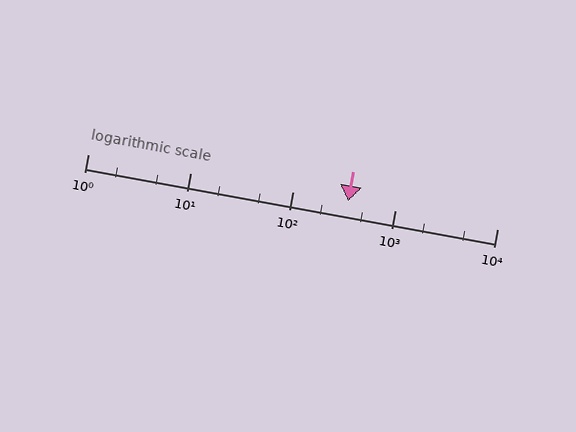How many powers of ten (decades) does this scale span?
The scale spans 4 decades, from 1 to 10000.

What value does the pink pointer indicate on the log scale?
The pointer indicates approximately 350.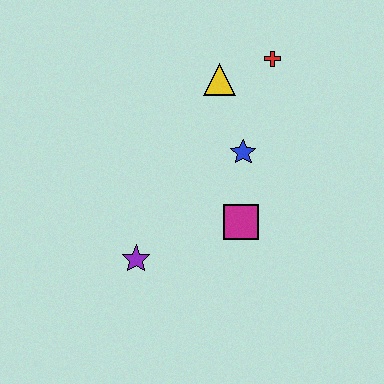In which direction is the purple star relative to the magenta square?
The purple star is to the left of the magenta square.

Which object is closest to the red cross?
The yellow triangle is closest to the red cross.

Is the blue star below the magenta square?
No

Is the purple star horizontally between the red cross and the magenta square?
No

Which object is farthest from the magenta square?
The red cross is farthest from the magenta square.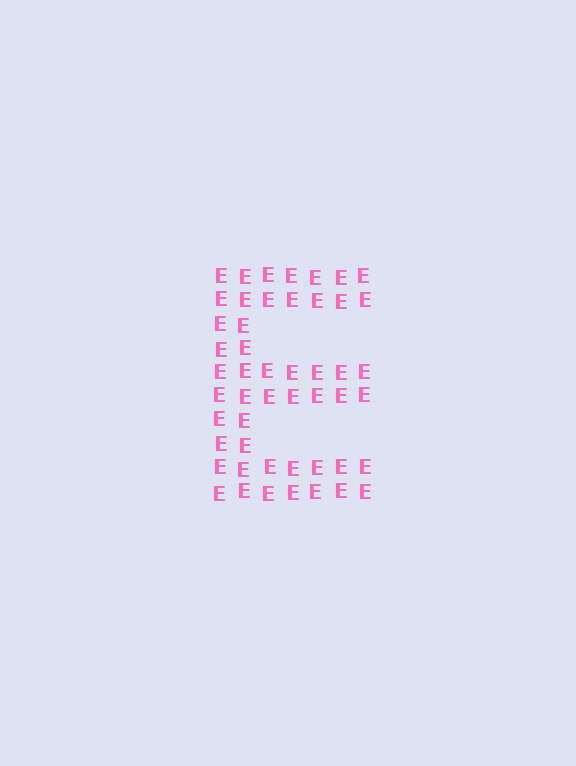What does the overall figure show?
The overall figure shows the letter E.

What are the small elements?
The small elements are letter E's.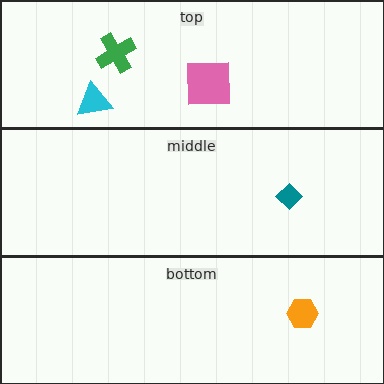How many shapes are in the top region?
3.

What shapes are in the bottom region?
The orange hexagon.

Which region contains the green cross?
The top region.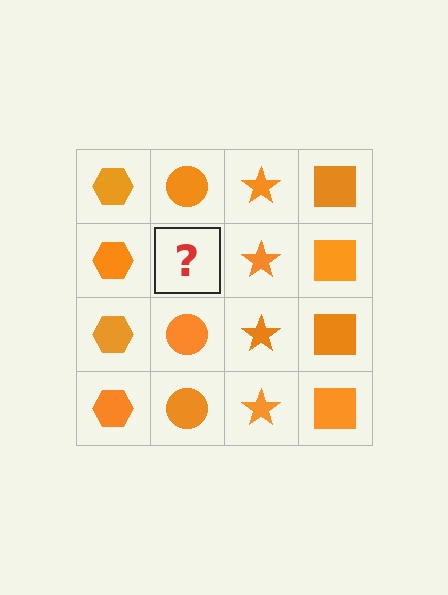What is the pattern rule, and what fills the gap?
The rule is that each column has a consistent shape. The gap should be filled with an orange circle.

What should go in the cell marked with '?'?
The missing cell should contain an orange circle.